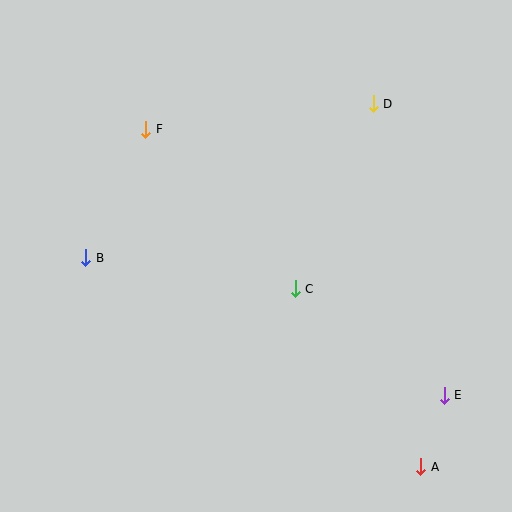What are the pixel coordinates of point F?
Point F is at (145, 130).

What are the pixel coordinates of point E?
Point E is at (444, 395).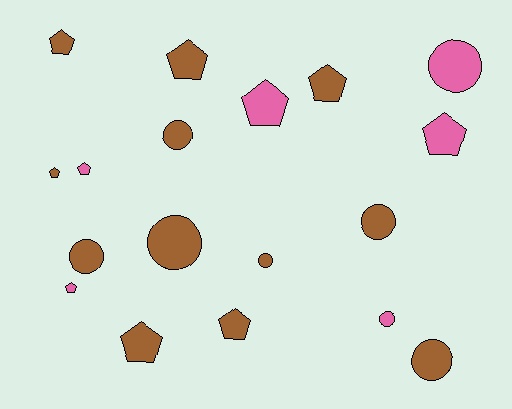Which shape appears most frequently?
Pentagon, with 10 objects.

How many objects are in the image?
There are 18 objects.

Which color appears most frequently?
Brown, with 12 objects.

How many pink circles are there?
There are 2 pink circles.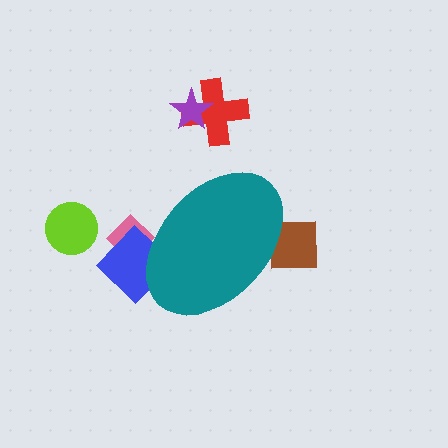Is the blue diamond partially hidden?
Yes, the blue diamond is partially hidden behind the teal ellipse.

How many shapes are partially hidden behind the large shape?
3 shapes are partially hidden.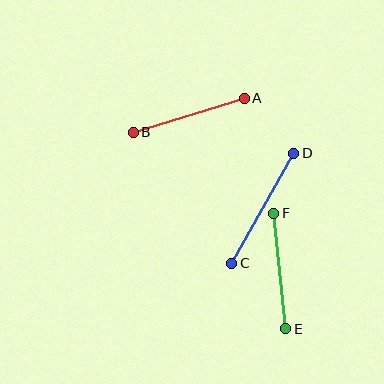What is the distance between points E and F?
The distance is approximately 116 pixels.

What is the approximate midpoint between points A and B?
The midpoint is at approximately (189, 115) pixels.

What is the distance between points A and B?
The distance is approximately 116 pixels.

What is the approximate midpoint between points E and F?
The midpoint is at approximately (280, 271) pixels.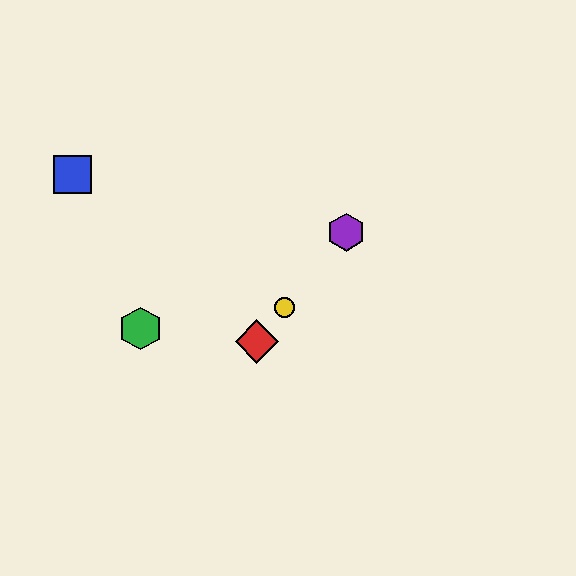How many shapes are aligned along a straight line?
3 shapes (the red diamond, the yellow circle, the purple hexagon) are aligned along a straight line.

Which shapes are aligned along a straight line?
The red diamond, the yellow circle, the purple hexagon are aligned along a straight line.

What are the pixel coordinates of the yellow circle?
The yellow circle is at (285, 307).